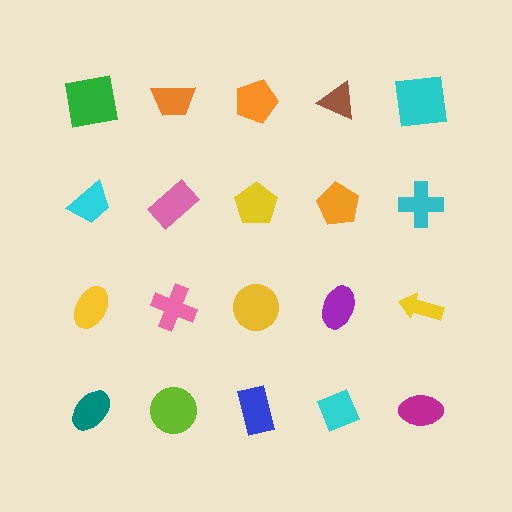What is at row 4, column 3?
A blue rectangle.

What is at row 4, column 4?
A cyan diamond.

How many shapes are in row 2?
5 shapes.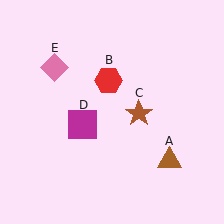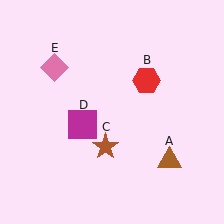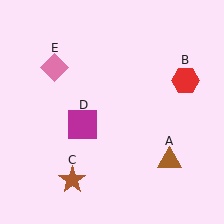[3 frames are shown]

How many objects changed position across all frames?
2 objects changed position: red hexagon (object B), brown star (object C).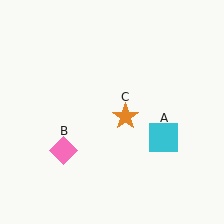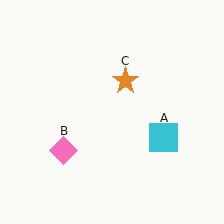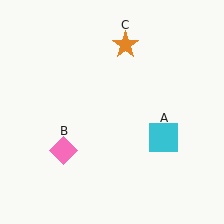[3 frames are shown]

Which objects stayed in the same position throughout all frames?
Cyan square (object A) and pink diamond (object B) remained stationary.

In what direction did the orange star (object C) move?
The orange star (object C) moved up.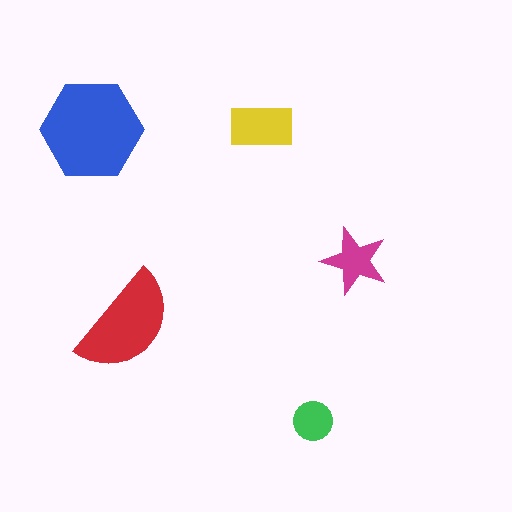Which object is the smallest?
The green circle.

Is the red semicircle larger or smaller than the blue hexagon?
Smaller.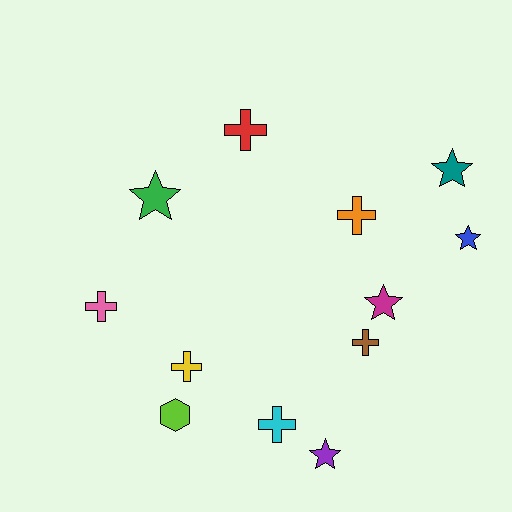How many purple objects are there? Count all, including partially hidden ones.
There is 1 purple object.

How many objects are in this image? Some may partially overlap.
There are 12 objects.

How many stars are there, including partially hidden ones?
There are 5 stars.